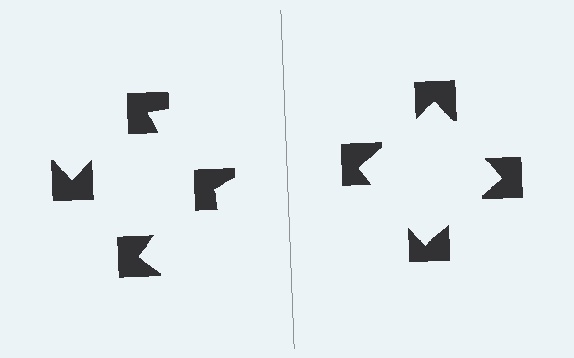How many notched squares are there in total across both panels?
8 — 4 on each side.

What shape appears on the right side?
An illusory square.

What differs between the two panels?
The notched squares are positioned identically on both sides; only the wedge orientations differ. On the right they align to a square; on the left they are misaligned.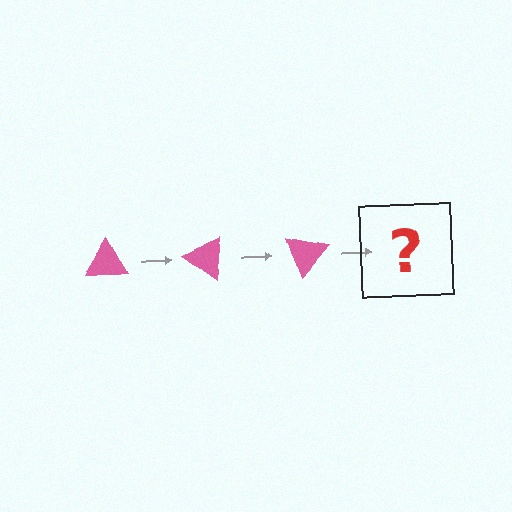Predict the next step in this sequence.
The next step is a pink triangle rotated 105 degrees.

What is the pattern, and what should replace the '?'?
The pattern is that the triangle rotates 35 degrees each step. The '?' should be a pink triangle rotated 105 degrees.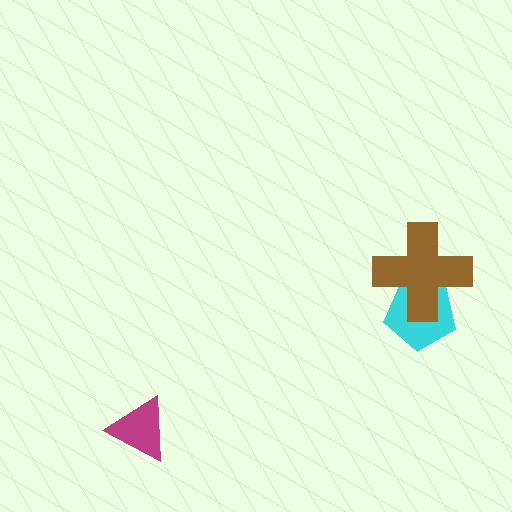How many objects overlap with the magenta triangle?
0 objects overlap with the magenta triangle.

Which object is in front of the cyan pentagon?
The brown cross is in front of the cyan pentagon.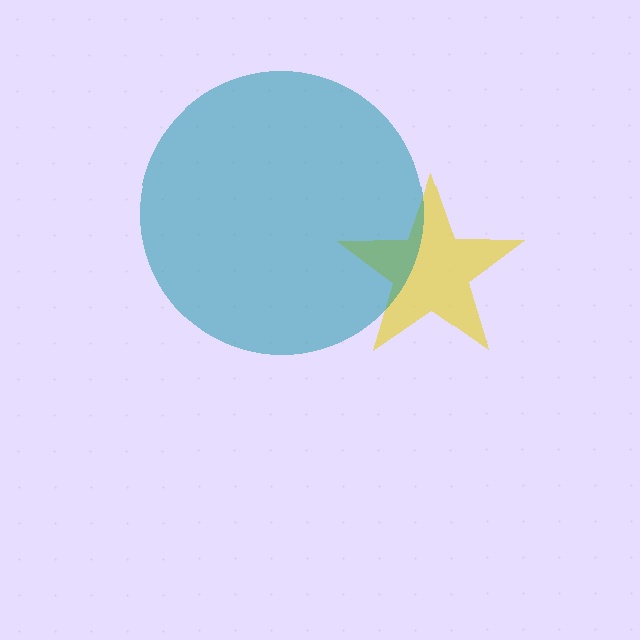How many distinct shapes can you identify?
There are 2 distinct shapes: a yellow star, a teal circle.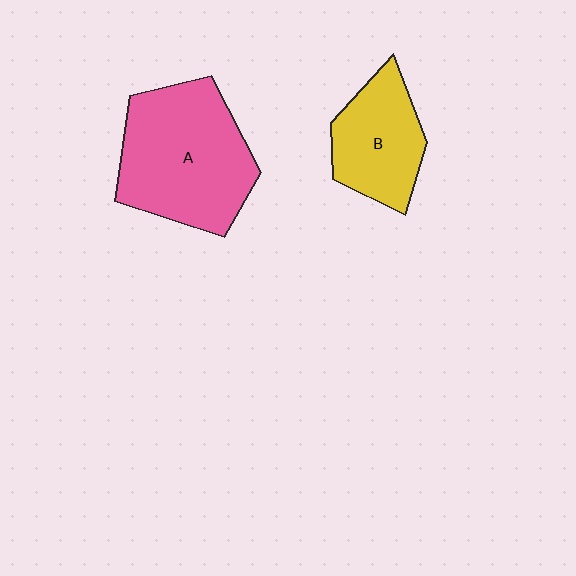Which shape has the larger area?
Shape A (pink).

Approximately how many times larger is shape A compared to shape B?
Approximately 1.7 times.